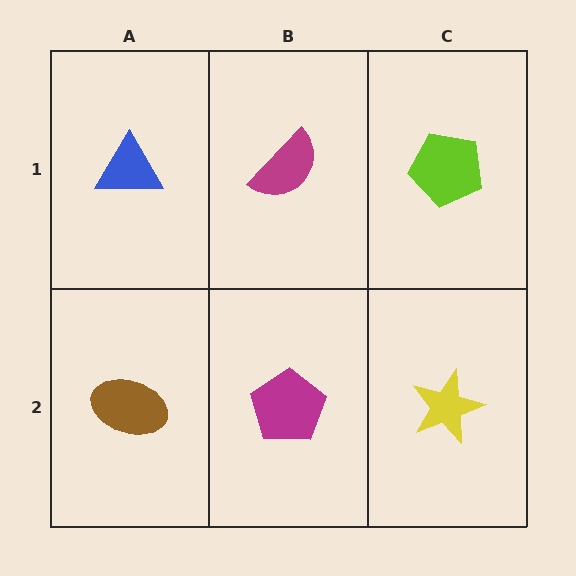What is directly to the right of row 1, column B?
A lime pentagon.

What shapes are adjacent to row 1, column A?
A brown ellipse (row 2, column A), a magenta semicircle (row 1, column B).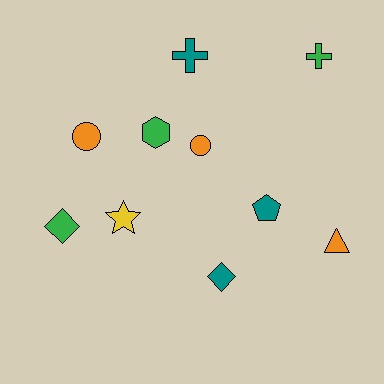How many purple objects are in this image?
There are no purple objects.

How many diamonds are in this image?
There are 2 diamonds.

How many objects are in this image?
There are 10 objects.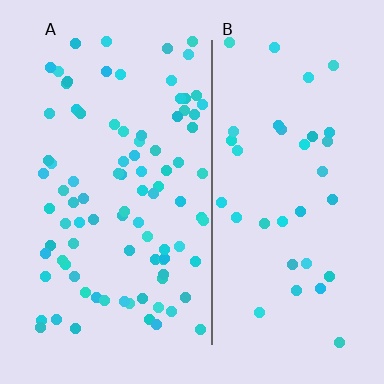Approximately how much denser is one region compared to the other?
Approximately 2.5× — region A over region B.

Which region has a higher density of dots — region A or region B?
A (the left).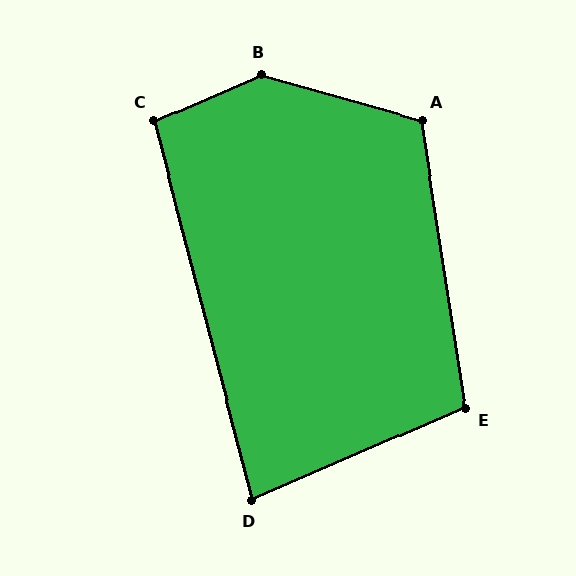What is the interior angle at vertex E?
Approximately 104 degrees (obtuse).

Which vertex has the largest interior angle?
B, at approximately 141 degrees.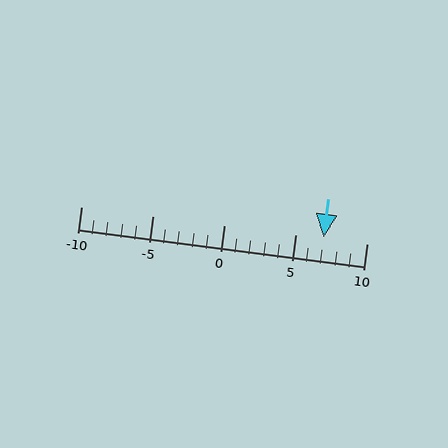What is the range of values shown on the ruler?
The ruler shows values from -10 to 10.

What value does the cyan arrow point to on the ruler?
The cyan arrow points to approximately 7.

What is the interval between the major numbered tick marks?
The major tick marks are spaced 5 units apart.